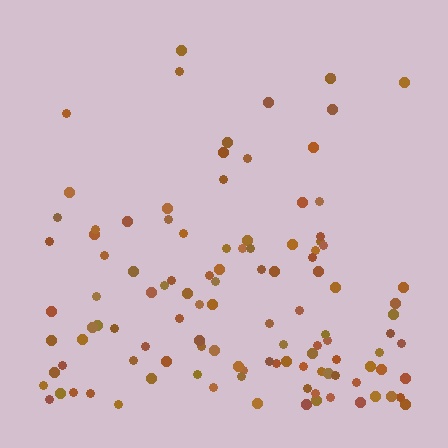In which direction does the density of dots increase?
From top to bottom, with the bottom side densest.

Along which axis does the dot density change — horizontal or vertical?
Vertical.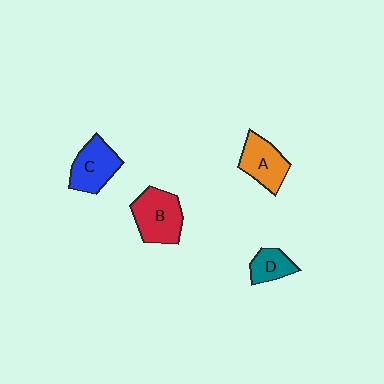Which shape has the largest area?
Shape B (red).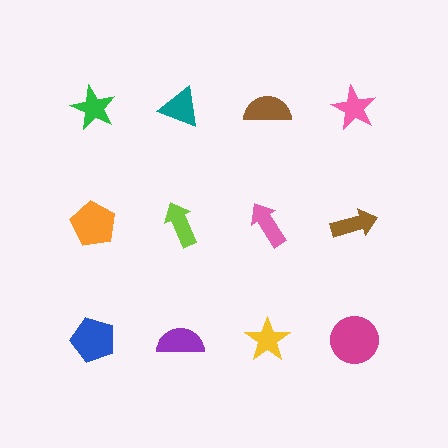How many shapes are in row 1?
4 shapes.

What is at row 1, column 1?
A green star.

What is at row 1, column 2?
A teal triangle.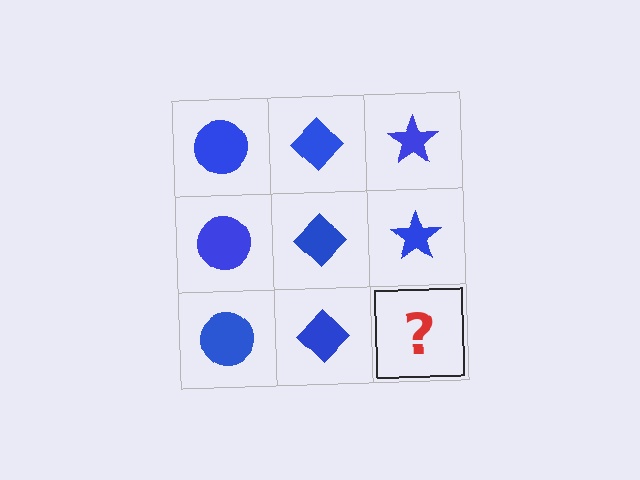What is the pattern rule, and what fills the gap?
The rule is that each column has a consistent shape. The gap should be filled with a blue star.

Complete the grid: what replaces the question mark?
The question mark should be replaced with a blue star.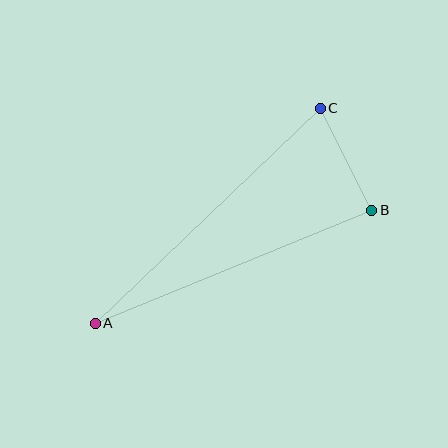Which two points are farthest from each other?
Points A and C are farthest from each other.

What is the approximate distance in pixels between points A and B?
The distance between A and B is approximately 299 pixels.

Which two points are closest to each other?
Points B and C are closest to each other.